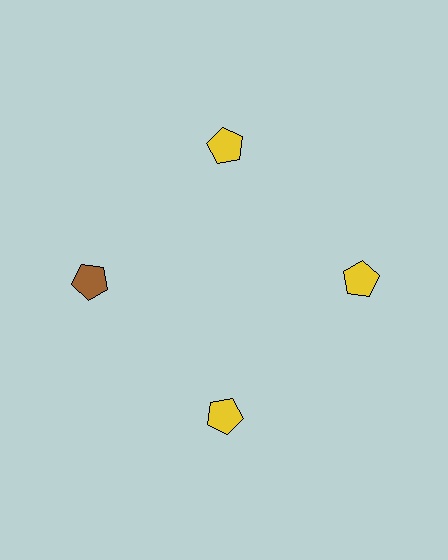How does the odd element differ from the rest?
It has a different color: brown instead of yellow.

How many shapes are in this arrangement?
There are 4 shapes arranged in a ring pattern.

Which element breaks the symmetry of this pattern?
The brown pentagon at roughly the 9 o'clock position breaks the symmetry. All other shapes are yellow pentagons.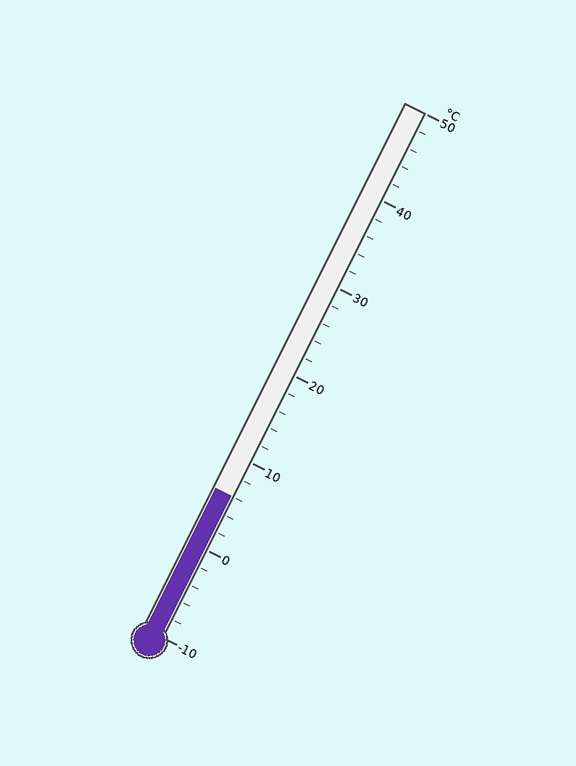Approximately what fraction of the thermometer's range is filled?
The thermometer is filled to approximately 25% of its range.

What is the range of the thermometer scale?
The thermometer scale ranges from -10°C to 50°C.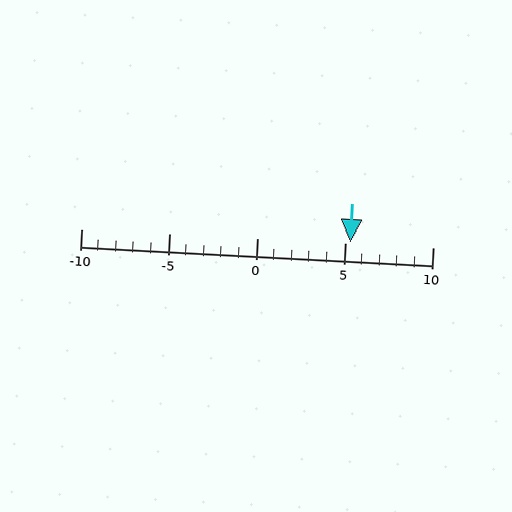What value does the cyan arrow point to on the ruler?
The cyan arrow points to approximately 5.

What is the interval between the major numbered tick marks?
The major tick marks are spaced 5 units apart.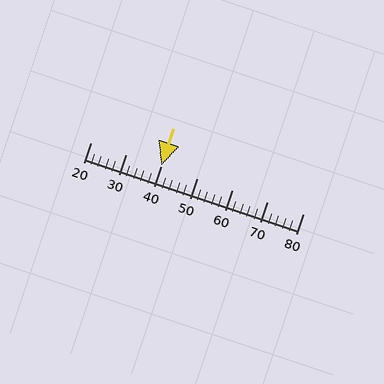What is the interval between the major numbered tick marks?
The major tick marks are spaced 10 units apart.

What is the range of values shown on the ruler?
The ruler shows values from 20 to 80.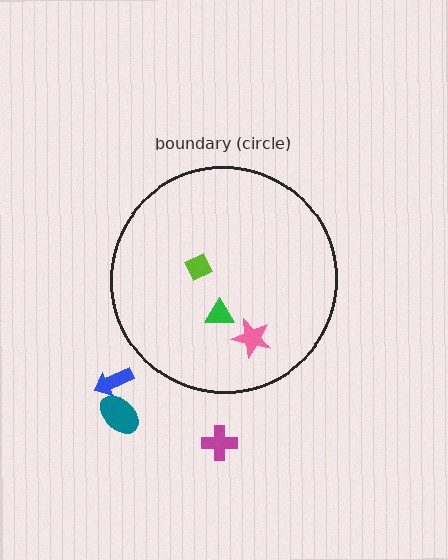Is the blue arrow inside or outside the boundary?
Outside.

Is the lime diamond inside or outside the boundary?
Inside.